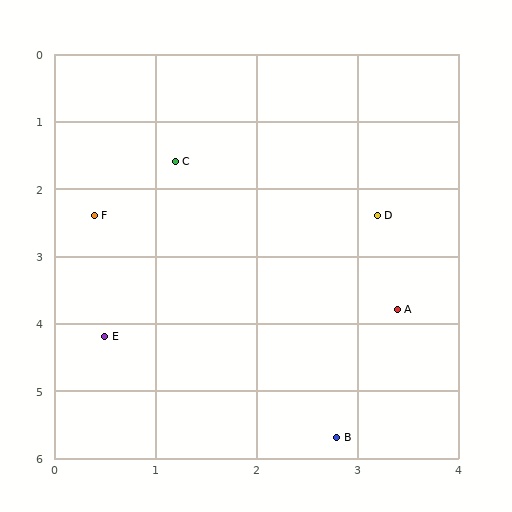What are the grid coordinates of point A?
Point A is at approximately (3.4, 3.8).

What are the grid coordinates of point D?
Point D is at approximately (3.2, 2.4).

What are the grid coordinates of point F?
Point F is at approximately (0.4, 2.4).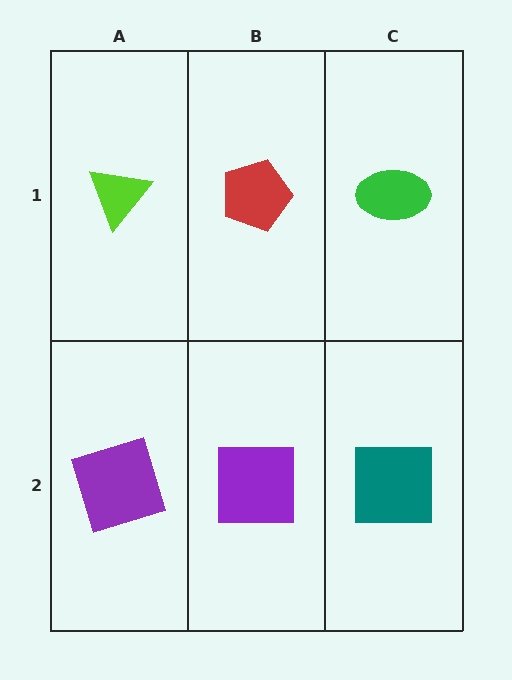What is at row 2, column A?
A purple square.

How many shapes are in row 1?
3 shapes.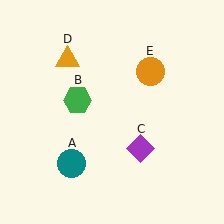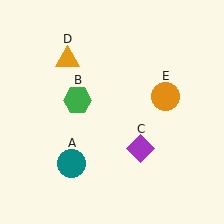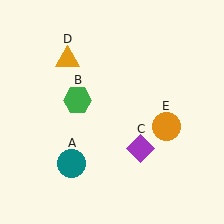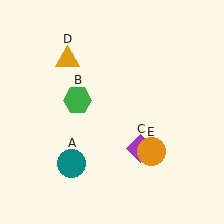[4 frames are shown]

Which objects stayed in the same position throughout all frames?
Teal circle (object A) and green hexagon (object B) and purple diamond (object C) and orange triangle (object D) remained stationary.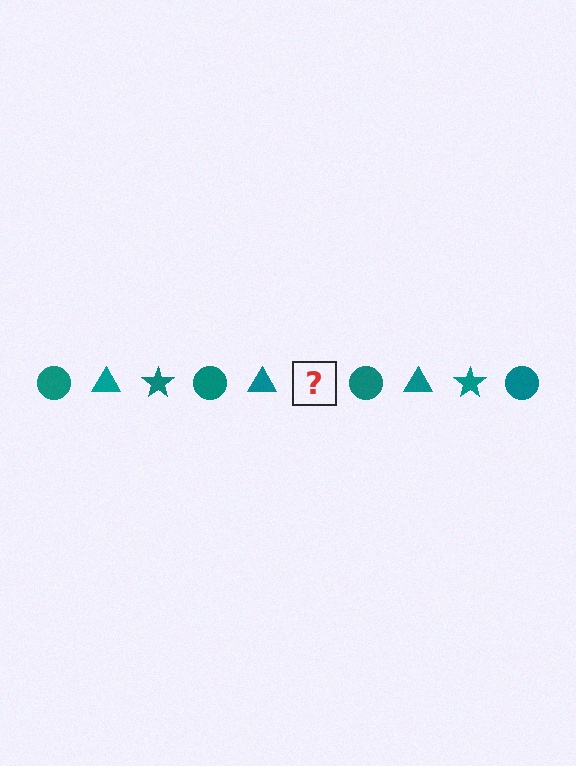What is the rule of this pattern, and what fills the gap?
The rule is that the pattern cycles through circle, triangle, star shapes in teal. The gap should be filled with a teal star.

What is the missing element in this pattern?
The missing element is a teal star.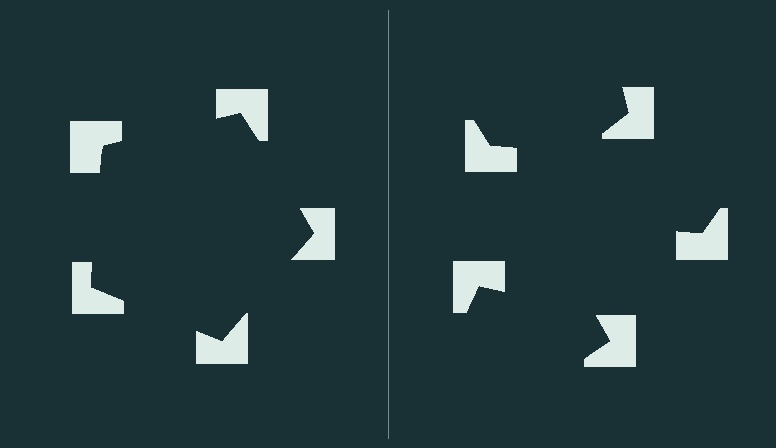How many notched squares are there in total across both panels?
10 — 5 on each side.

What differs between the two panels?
The notched squares are positioned identically on both sides; only the wedge orientations differ. On the left they align to a pentagon; on the right they are misaligned.